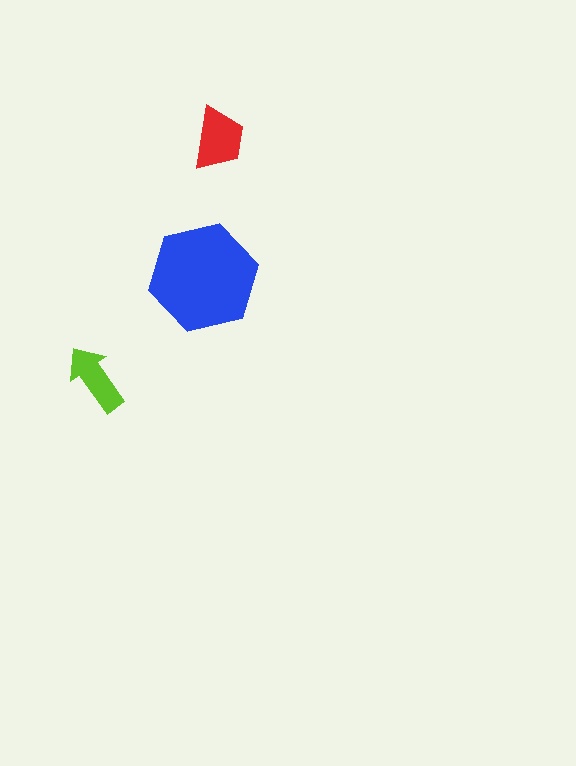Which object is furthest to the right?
The red trapezoid is rightmost.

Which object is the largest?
The blue hexagon.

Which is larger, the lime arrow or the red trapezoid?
The red trapezoid.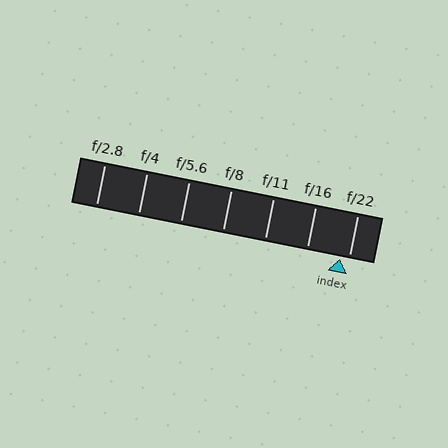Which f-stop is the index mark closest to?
The index mark is closest to f/22.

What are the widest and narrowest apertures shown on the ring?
The widest aperture shown is f/2.8 and the narrowest is f/22.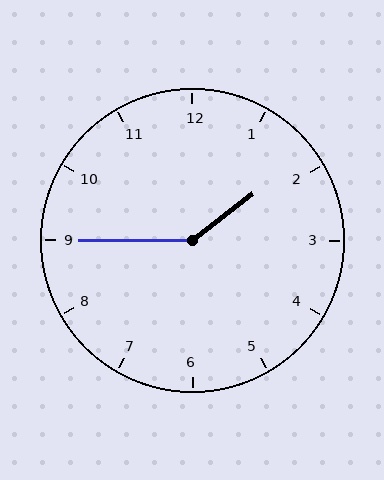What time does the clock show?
1:45.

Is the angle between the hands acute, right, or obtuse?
It is obtuse.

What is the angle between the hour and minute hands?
Approximately 142 degrees.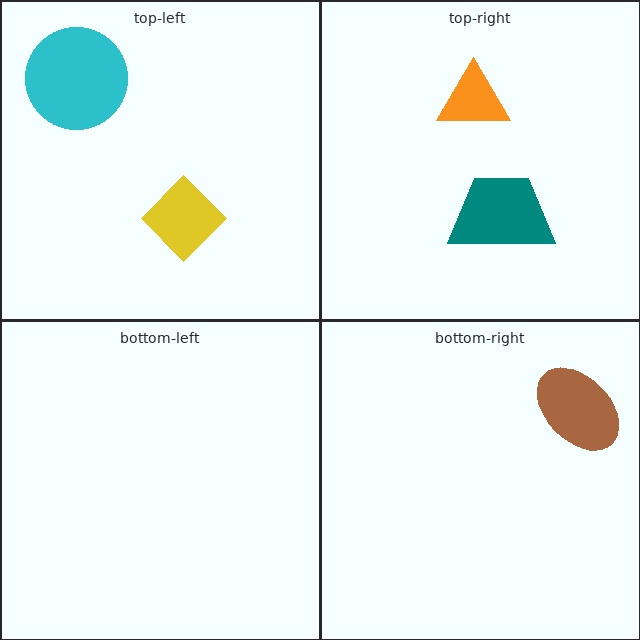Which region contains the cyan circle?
The top-left region.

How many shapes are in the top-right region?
2.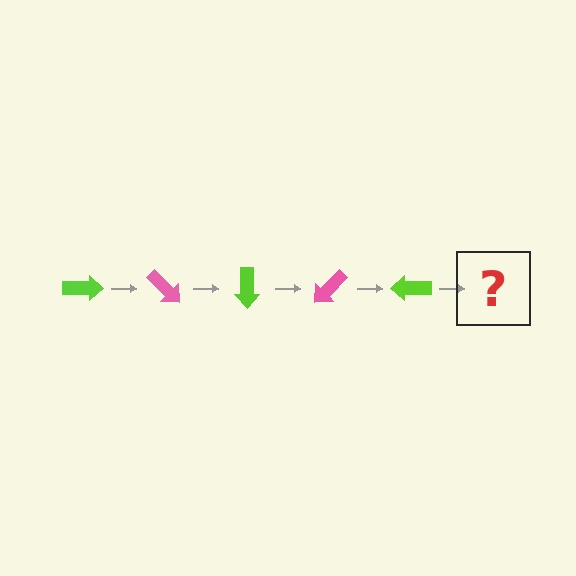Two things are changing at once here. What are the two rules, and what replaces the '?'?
The two rules are that it rotates 45 degrees each step and the color cycles through lime and pink. The '?' should be a pink arrow, rotated 225 degrees from the start.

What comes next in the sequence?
The next element should be a pink arrow, rotated 225 degrees from the start.